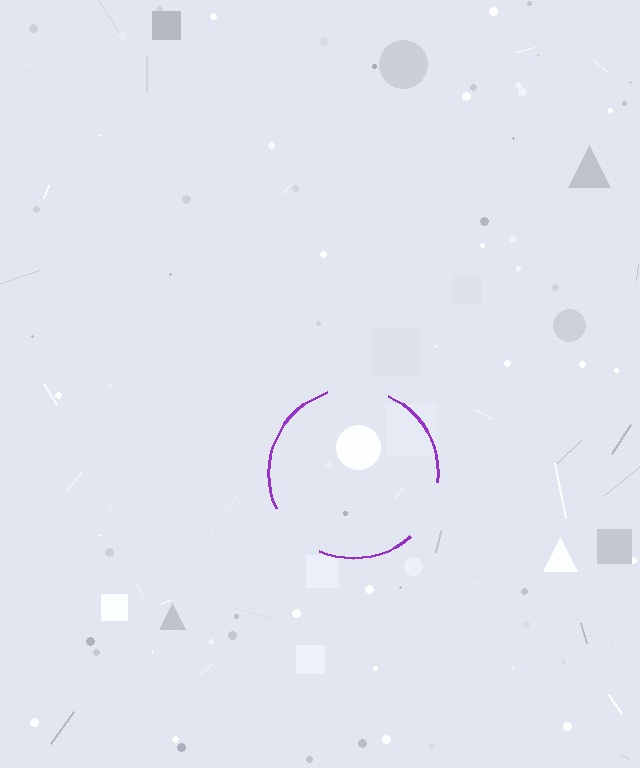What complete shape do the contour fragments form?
The contour fragments form a circle.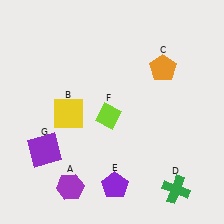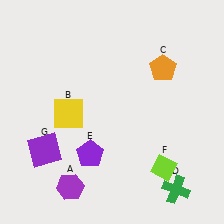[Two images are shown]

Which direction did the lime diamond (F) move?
The lime diamond (F) moved right.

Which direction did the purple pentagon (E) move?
The purple pentagon (E) moved up.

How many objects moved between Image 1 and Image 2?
2 objects moved between the two images.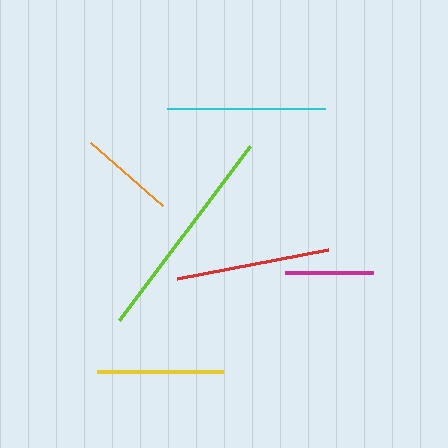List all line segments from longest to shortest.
From longest to shortest: lime, cyan, red, yellow, orange, magenta.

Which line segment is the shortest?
The magenta line is the shortest at approximately 88 pixels.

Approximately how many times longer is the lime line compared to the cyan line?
The lime line is approximately 1.4 times the length of the cyan line.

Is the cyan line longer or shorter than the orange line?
The cyan line is longer than the orange line.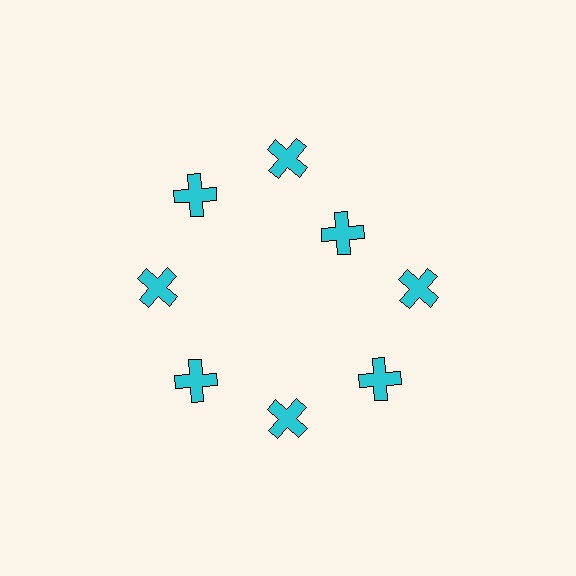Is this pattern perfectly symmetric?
No. The 8 cyan crosses are arranged in a ring, but one element near the 2 o'clock position is pulled inward toward the center, breaking the 8-fold rotational symmetry.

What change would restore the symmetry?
The symmetry would be restored by moving it outward, back onto the ring so that all 8 crosses sit at equal angles and equal distance from the center.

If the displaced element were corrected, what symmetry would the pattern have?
It would have 8-fold rotational symmetry — the pattern would map onto itself every 45 degrees.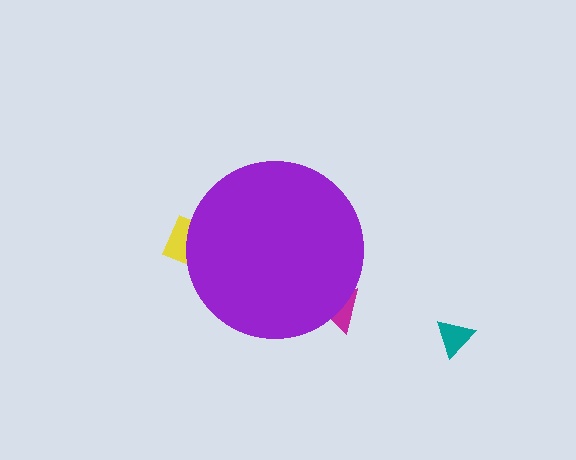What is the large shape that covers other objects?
A purple circle.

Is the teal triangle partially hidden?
No, the teal triangle is fully visible.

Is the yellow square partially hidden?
Yes, the yellow square is partially hidden behind the purple circle.